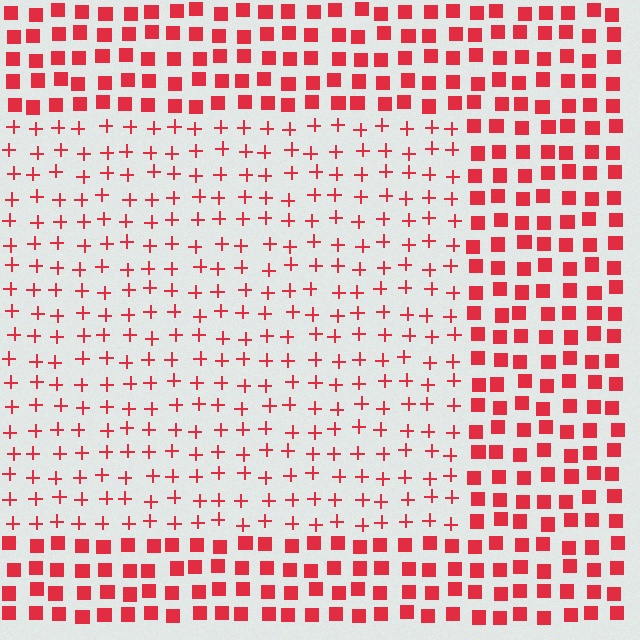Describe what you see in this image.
The image is filled with small red elements arranged in a uniform grid. A rectangle-shaped region contains plus signs, while the surrounding area contains squares. The boundary is defined purely by the change in element shape.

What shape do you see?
I see a rectangle.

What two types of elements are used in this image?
The image uses plus signs inside the rectangle region and squares outside it.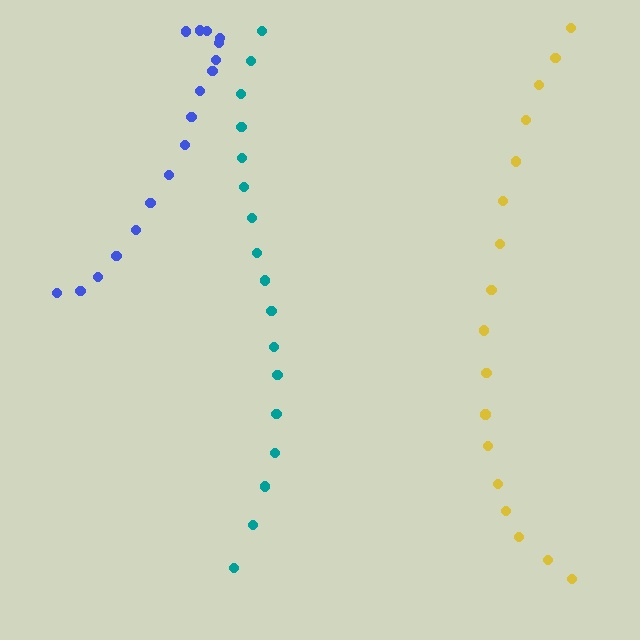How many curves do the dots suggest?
There are 3 distinct paths.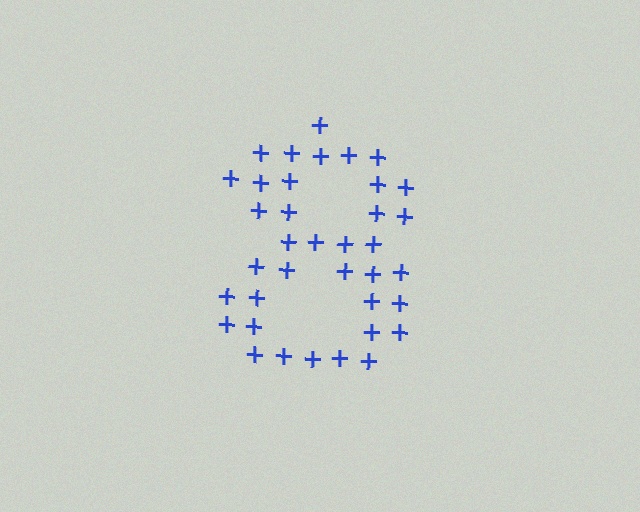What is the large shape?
The large shape is the digit 8.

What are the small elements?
The small elements are plus signs.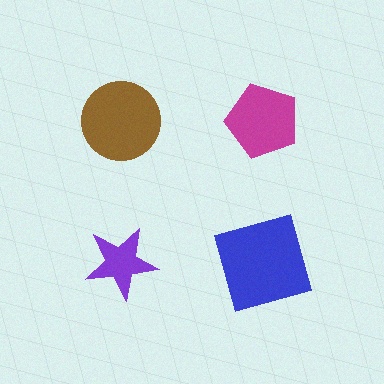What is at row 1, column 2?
A magenta pentagon.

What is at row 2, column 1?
A purple star.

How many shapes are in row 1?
2 shapes.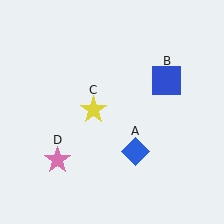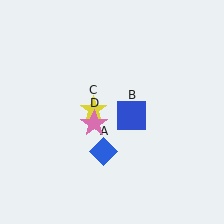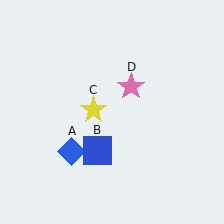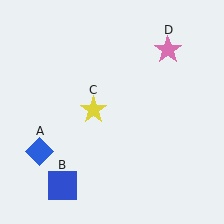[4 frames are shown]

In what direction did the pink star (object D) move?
The pink star (object D) moved up and to the right.